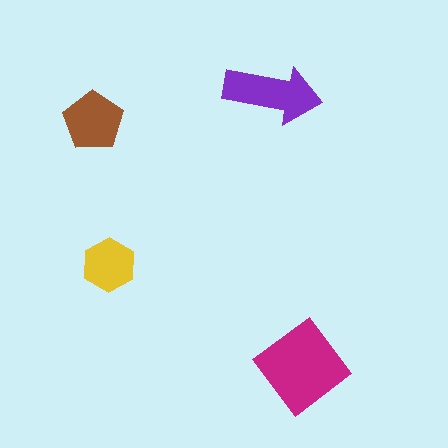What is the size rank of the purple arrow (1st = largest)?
2nd.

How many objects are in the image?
There are 4 objects in the image.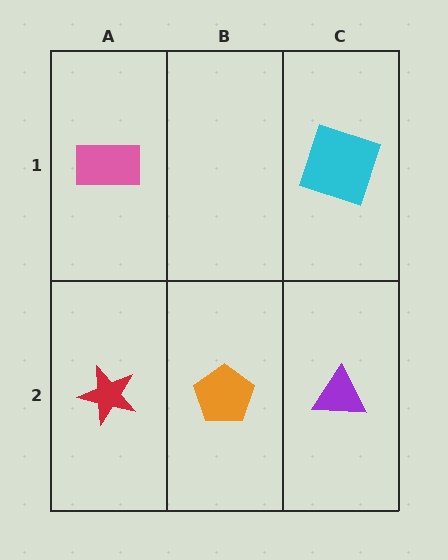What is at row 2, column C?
A purple triangle.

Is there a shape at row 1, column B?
No, that cell is empty.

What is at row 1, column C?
A cyan square.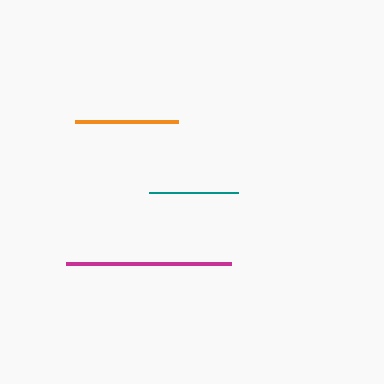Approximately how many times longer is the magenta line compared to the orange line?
The magenta line is approximately 1.6 times the length of the orange line.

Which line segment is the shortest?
The teal line is the shortest at approximately 90 pixels.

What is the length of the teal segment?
The teal segment is approximately 90 pixels long.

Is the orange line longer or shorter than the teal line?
The orange line is longer than the teal line.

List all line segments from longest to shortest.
From longest to shortest: magenta, orange, teal.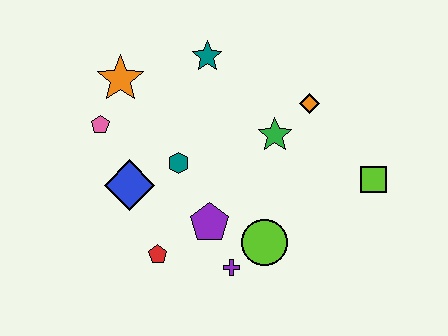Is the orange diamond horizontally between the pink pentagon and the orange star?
No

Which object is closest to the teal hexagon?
The blue diamond is closest to the teal hexagon.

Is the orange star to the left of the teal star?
Yes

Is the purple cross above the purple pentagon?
No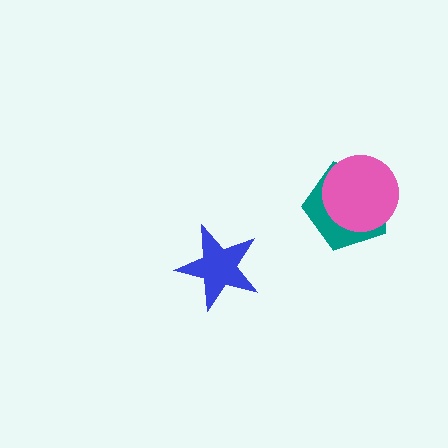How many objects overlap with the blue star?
0 objects overlap with the blue star.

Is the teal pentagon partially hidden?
Yes, it is partially covered by another shape.